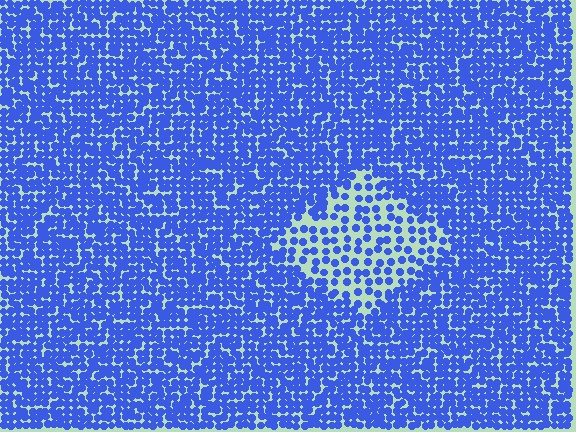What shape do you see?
I see a diamond.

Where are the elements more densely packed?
The elements are more densely packed outside the diamond boundary.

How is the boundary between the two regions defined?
The boundary is defined by a change in element density (approximately 2.2x ratio). All elements are the same color, size, and shape.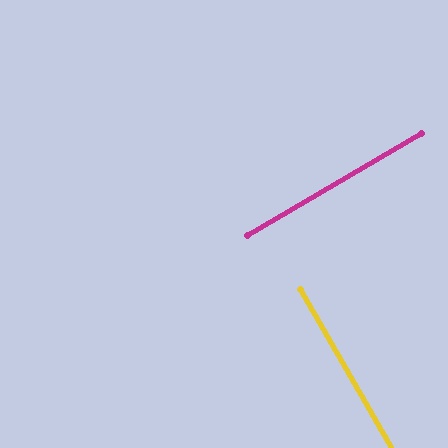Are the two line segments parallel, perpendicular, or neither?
Perpendicular — they meet at approximately 90°.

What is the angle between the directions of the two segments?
Approximately 90 degrees.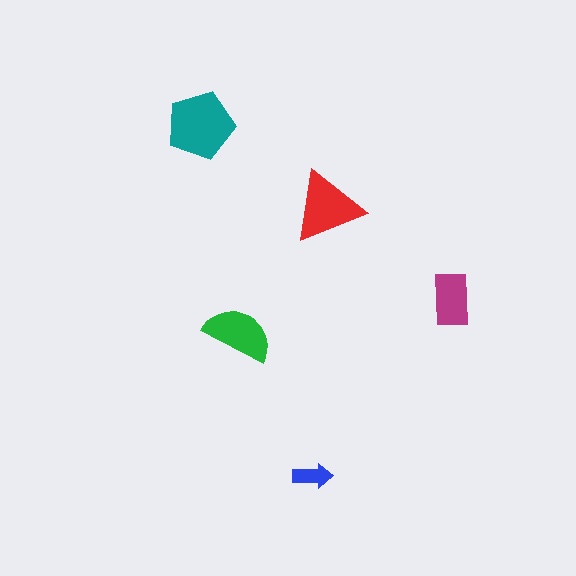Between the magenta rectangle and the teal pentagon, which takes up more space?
The teal pentagon.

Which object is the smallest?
The blue arrow.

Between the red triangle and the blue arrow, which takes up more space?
The red triangle.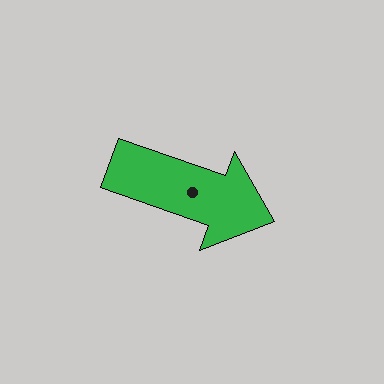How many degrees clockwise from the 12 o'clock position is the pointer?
Approximately 109 degrees.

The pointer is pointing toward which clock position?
Roughly 4 o'clock.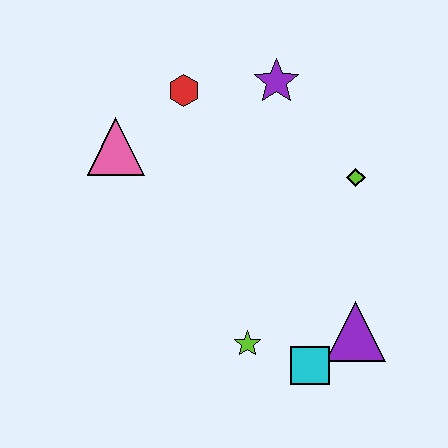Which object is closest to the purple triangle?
The cyan square is closest to the purple triangle.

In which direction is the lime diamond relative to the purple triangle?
The lime diamond is above the purple triangle.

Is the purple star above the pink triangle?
Yes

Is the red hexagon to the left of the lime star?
Yes